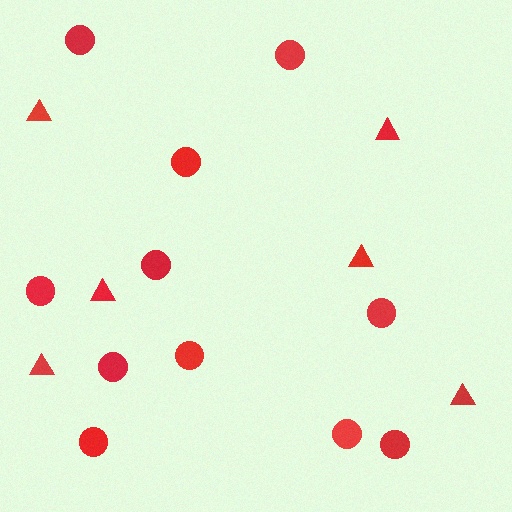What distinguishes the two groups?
There are 2 groups: one group of triangles (6) and one group of circles (11).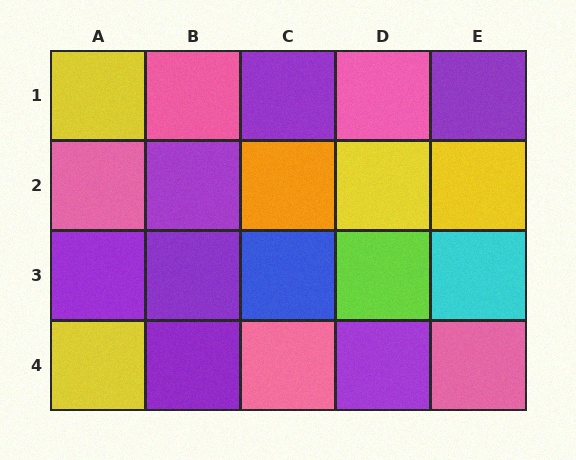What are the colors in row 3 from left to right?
Purple, purple, blue, lime, cyan.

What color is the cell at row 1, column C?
Purple.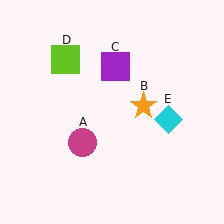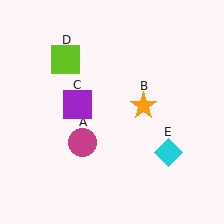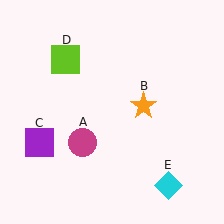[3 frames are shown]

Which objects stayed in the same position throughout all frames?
Magenta circle (object A) and orange star (object B) and lime square (object D) remained stationary.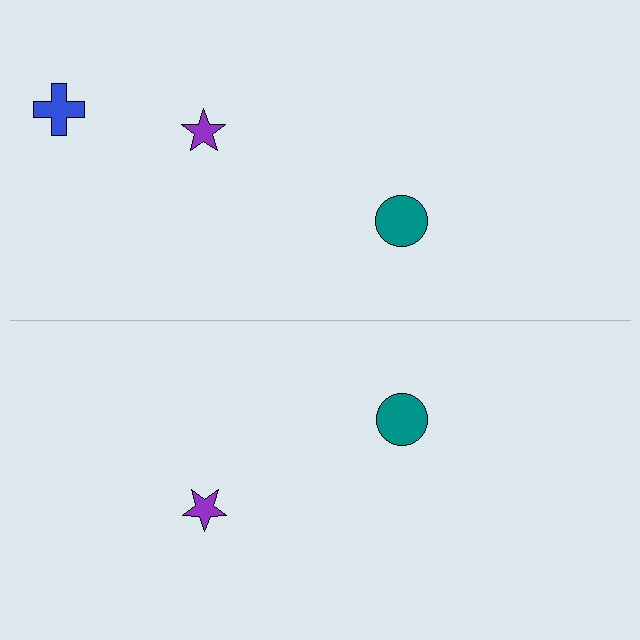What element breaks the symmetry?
A blue cross is missing from the bottom side.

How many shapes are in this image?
There are 5 shapes in this image.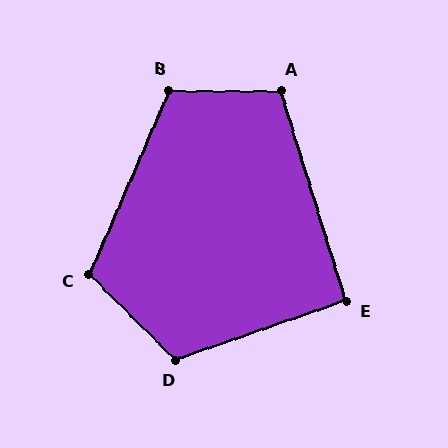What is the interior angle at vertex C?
Approximately 111 degrees (obtuse).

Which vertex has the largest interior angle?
D, at approximately 116 degrees.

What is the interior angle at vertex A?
Approximately 108 degrees (obtuse).